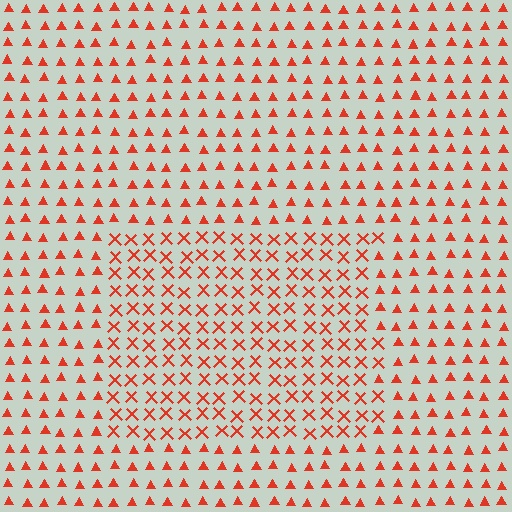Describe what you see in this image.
The image is filled with small red elements arranged in a uniform grid. A rectangle-shaped region contains X marks, while the surrounding area contains triangles. The boundary is defined purely by the change in element shape.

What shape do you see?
I see a rectangle.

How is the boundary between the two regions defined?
The boundary is defined by a change in element shape: X marks inside vs. triangles outside. All elements share the same color and spacing.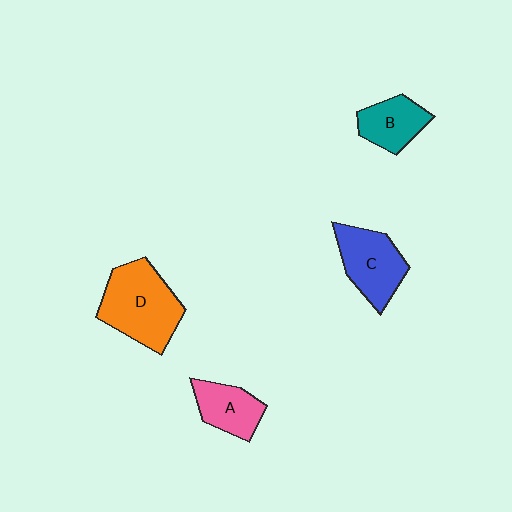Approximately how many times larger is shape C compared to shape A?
Approximately 1.4 times.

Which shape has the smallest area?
Shape B (teal).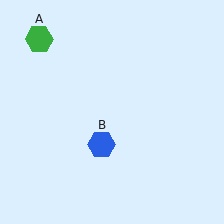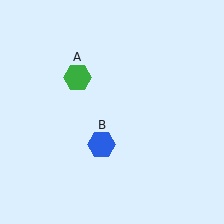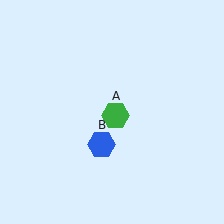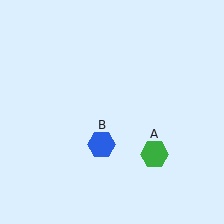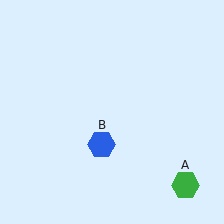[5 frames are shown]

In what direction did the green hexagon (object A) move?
The green hexagon (object A) moved down and to the right.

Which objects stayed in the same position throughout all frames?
Blue hexagon (object B) remained stationary.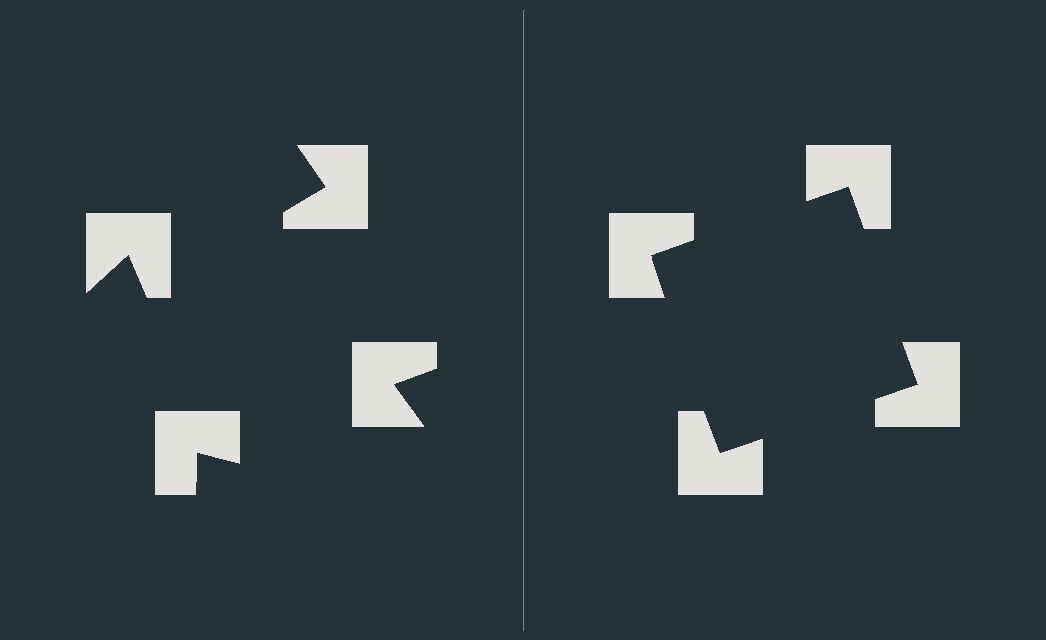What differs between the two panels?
The notched squares are positioned identically on both sides; only the wedge orientations differ. On the right they align to a square; on the left they are misaligned.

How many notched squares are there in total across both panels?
8 — 4 on each side.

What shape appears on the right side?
An illusory square.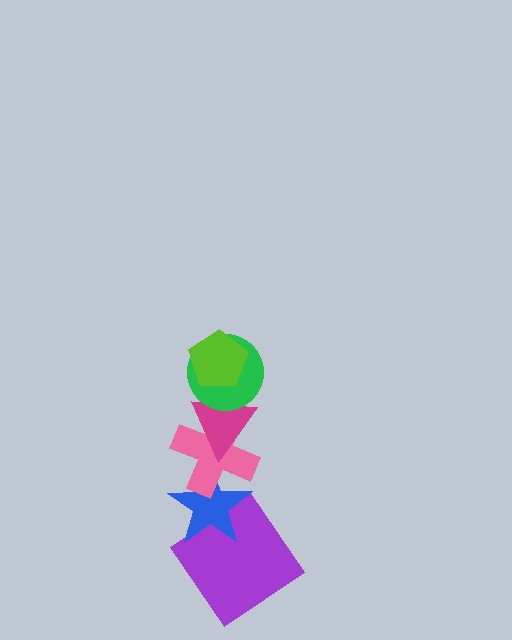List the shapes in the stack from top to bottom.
From top to bottom: the lime pentagon, the green circle, the magenta triangle, the pink cross, the blue star, the purple diamond.